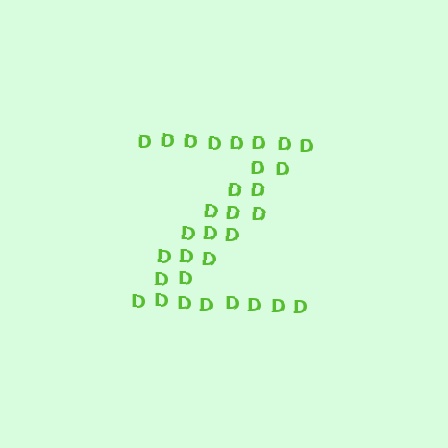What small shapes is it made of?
It is made of small letter D's.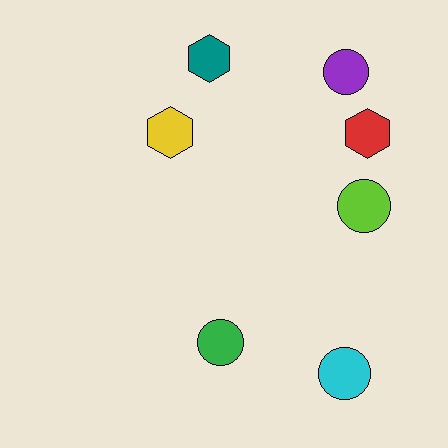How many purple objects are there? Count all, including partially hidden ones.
There is 1 purple object.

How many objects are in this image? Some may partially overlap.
There are 7 objects.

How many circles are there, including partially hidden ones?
There are 4 circles.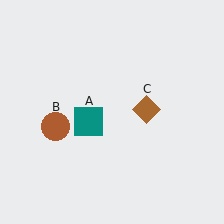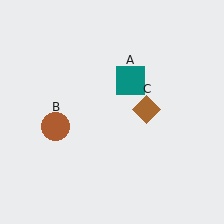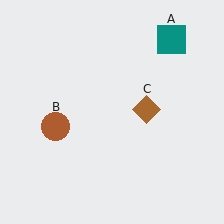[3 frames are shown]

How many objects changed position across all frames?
1 object changed position: teal square (object A).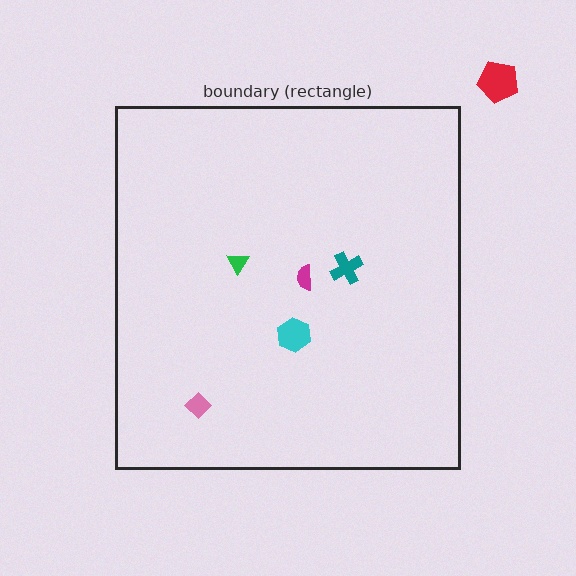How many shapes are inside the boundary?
5 inside, 1 outside.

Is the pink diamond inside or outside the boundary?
Inside.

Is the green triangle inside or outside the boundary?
Inside.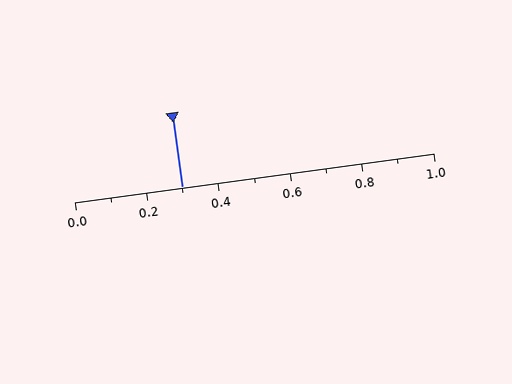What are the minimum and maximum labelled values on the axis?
The axis runs from 0.0 to 1.0.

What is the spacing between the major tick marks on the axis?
The major ticks are spaced 0.2 apart.